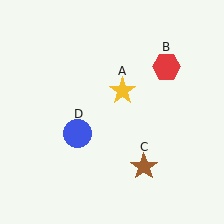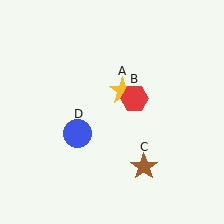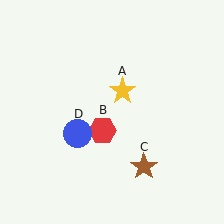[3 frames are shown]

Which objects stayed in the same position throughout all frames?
Yellow star (object A) and brown star (object C) and blue circle (object D) remained stationary.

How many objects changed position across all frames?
1 object changed position: red hexagon (object B).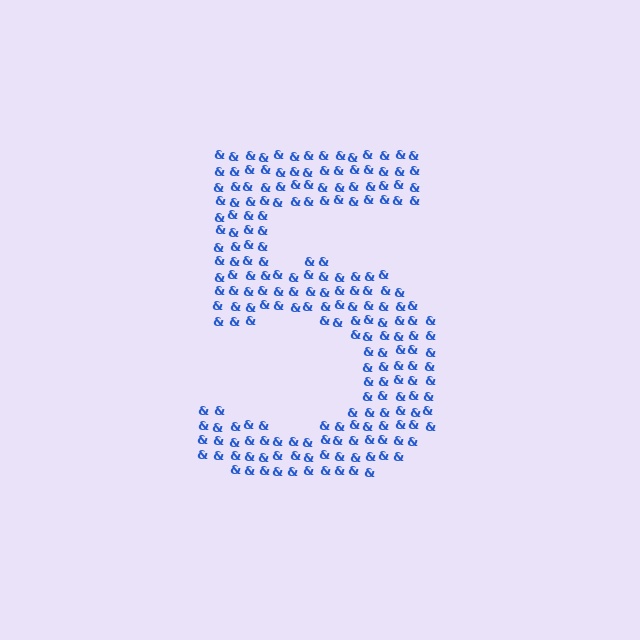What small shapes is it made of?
It is made of small ampersands.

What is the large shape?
The large shape is the digit 5.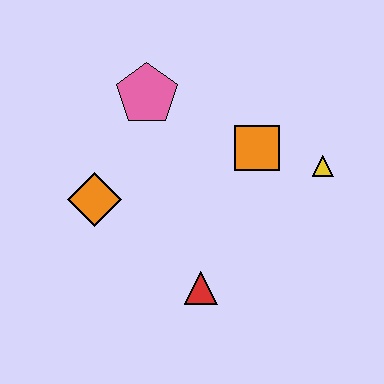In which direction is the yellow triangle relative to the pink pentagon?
The yellow triangle is to the right of the pink pentagon.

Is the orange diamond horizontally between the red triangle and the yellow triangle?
No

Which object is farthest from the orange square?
The orange diamond is farthest from the orange square.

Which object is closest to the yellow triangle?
The orange square is closest to the yellow triangle.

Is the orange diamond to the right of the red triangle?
No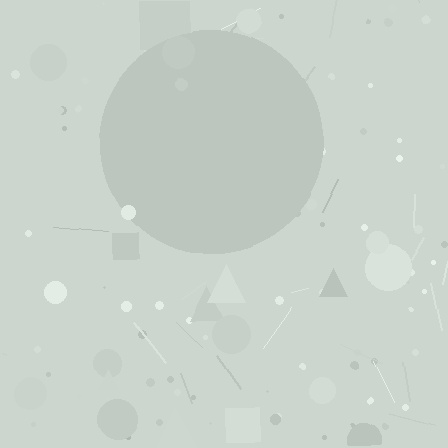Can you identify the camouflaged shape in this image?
The camouflaged shape is a circle.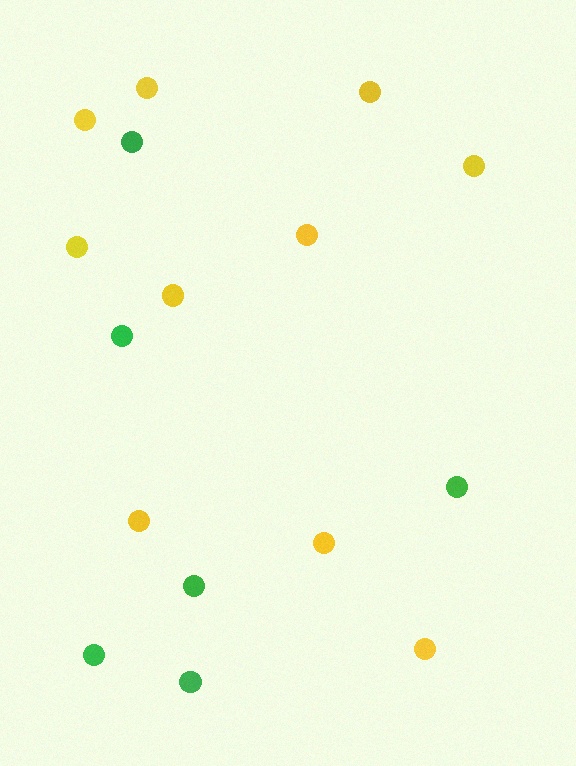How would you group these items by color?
There are 2 groups: one group of yellow circles (10) and one group of green circles (6).